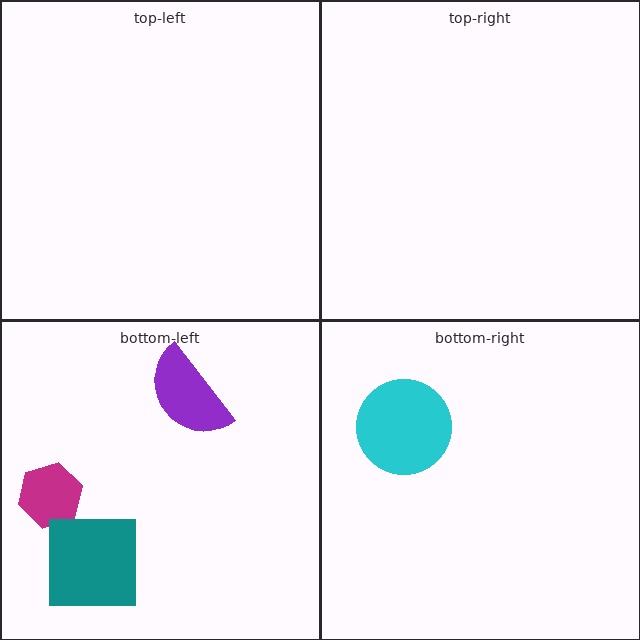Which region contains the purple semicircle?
The bottom-left region.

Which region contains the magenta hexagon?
The bottom-left region.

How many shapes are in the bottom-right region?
1.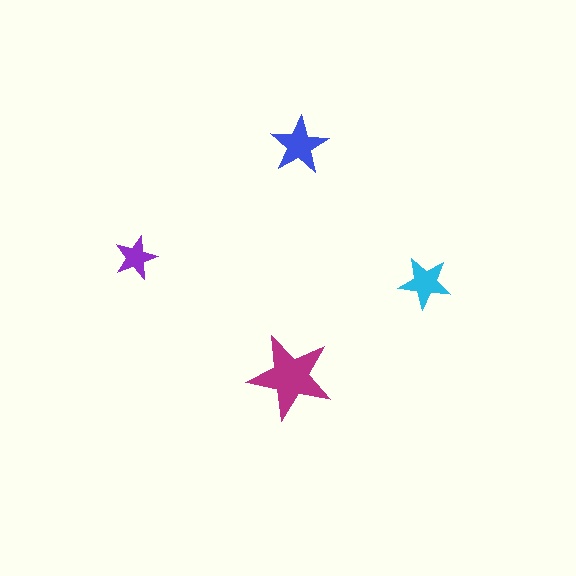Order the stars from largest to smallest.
the magenta one, the blue one, the cyan one, the purple one.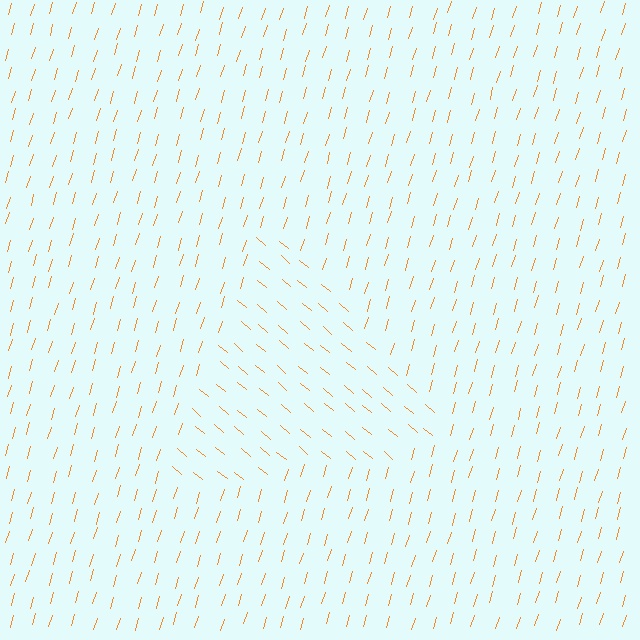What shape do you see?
I see a triangle.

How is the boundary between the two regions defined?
The boundary is defined purely by a change in line orientation (approximately 66 degrees difference). All lines are the same color and thickness.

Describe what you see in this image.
The image is filled with small orange line segments. A triangle region in the image has lines oriented differently from the surrounding lines, creating a visible texture boundary.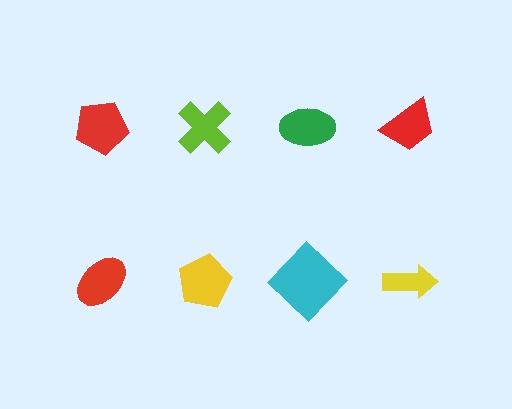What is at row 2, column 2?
A yellow pentagon.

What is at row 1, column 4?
A red trapezoid.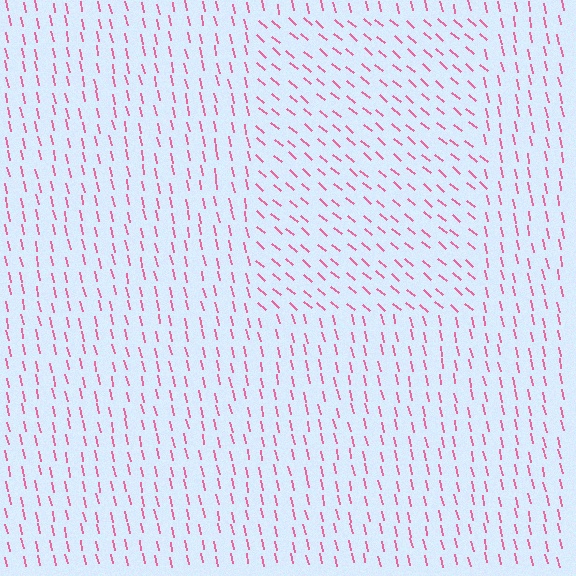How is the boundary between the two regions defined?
The boundary is defined purely by a change in line orientation (approximately 37 degrees difference). All lines are the same color and thickness.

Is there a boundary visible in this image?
Yes, there is a texture boundary formed by a change in line orientation.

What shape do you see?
I see a rectangle.